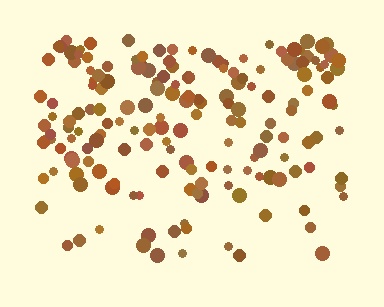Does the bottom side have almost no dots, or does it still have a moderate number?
Still a moderate number, just noticeably fewer than the top.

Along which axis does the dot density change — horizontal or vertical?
Vertical.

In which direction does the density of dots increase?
From bottom to top, with the top side densest.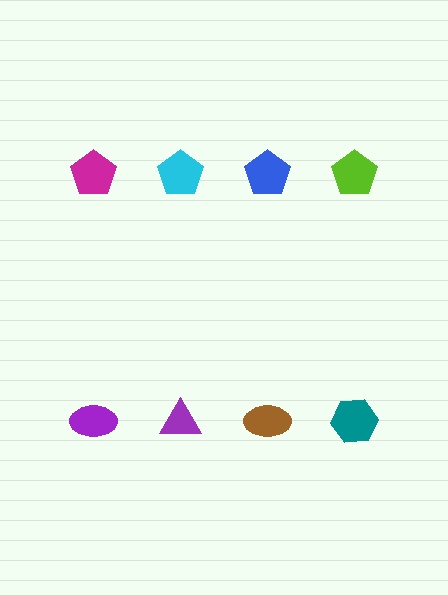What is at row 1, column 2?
A cyan pentagon.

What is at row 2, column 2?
A purple triangle.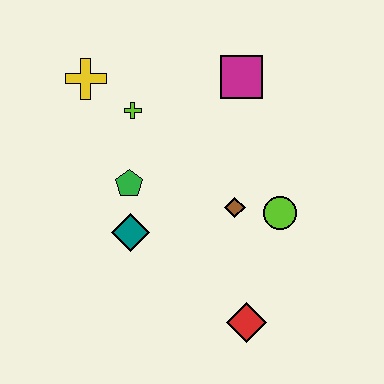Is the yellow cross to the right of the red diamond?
No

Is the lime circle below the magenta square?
Yes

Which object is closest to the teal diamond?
The green pentagon is closest to the teal diamond.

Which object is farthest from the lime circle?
The yellow cross is farthest from the lime circle.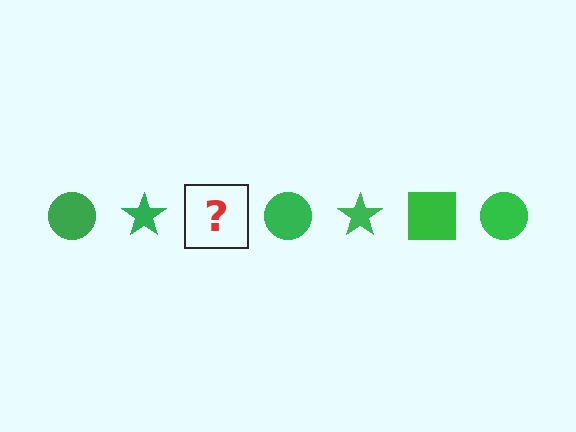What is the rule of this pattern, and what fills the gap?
The rule is that the pattern cycles through circle, star, square shapes in green. The gap should be filled with a green square.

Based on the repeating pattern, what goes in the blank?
The blank should be a green square.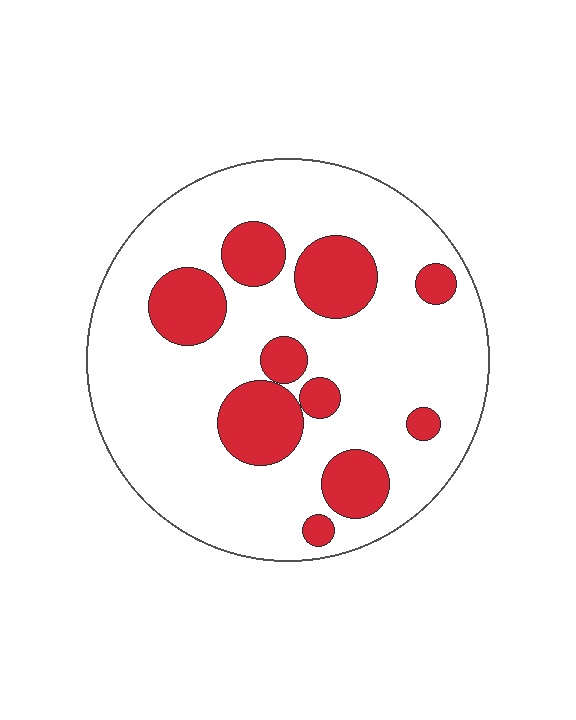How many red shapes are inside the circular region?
10.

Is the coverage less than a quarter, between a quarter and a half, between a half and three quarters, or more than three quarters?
Less than a quarter.